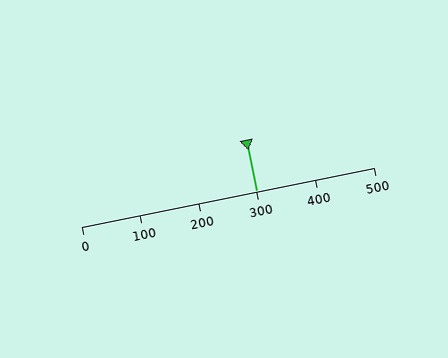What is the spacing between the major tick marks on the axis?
The major ticks are spaced 100 apart.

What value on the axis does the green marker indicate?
The marker indicates approximately 300.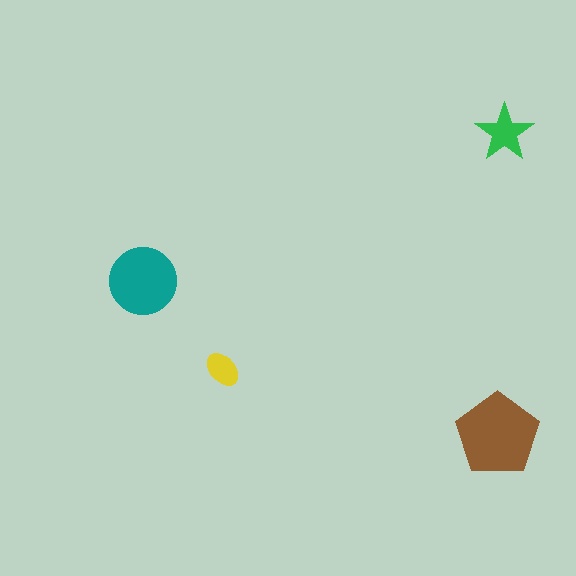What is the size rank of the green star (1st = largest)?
3rd.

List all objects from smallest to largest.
The yellow ellipse, the green star, the teal circle, the brown pentagon.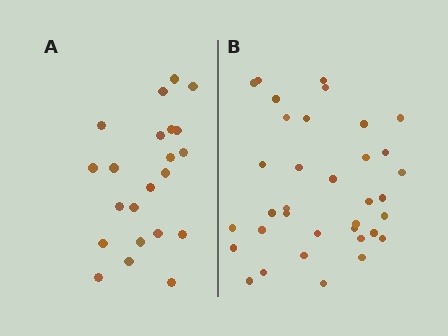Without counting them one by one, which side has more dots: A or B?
Region B (the right region) has more dots.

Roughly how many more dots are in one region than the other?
Region B has approximately 15 more dots than region A.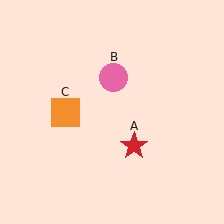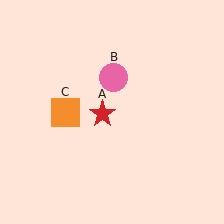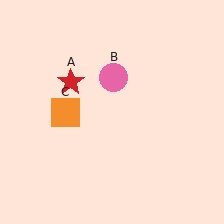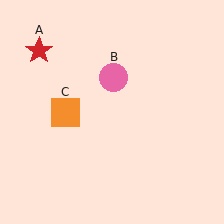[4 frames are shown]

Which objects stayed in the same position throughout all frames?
Pink circle (object B) and orange square (object C) remained stationary.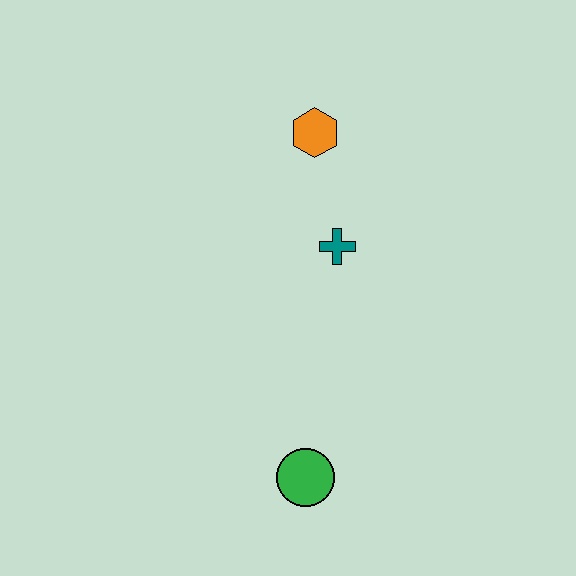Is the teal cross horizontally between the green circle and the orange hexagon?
No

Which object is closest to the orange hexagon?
The teal cross is closest to the orange hexagon.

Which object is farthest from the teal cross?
The green circle is farthest from the teal cross.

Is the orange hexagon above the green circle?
Yes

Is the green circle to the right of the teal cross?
No